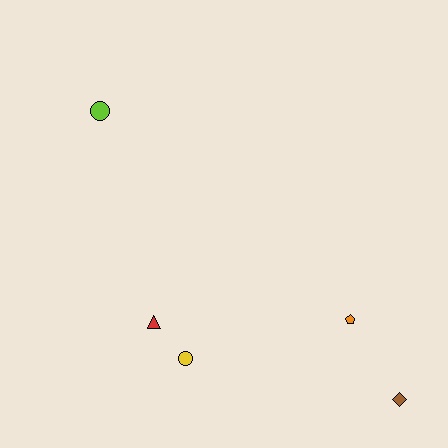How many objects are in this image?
There are 5 objects.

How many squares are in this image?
There are no squares.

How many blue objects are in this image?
There are no blue objects.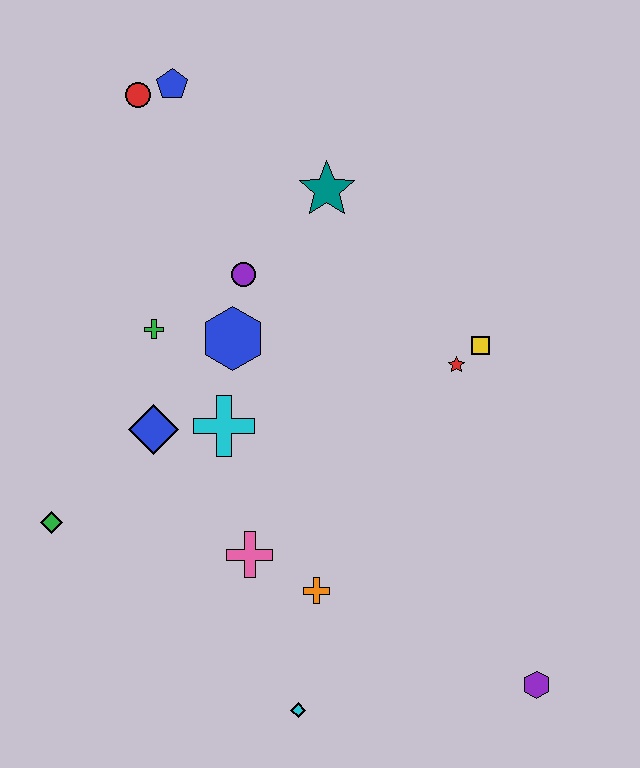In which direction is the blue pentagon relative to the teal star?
The blue pentagon is to the left of the teal star.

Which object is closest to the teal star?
The purple circle is closest to the teal star.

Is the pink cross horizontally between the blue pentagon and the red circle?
No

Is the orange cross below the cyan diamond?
No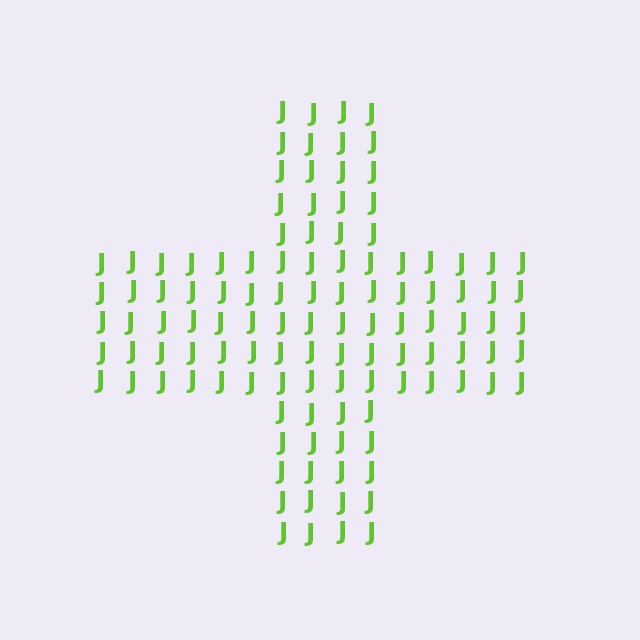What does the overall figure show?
The overall figure shows a cross.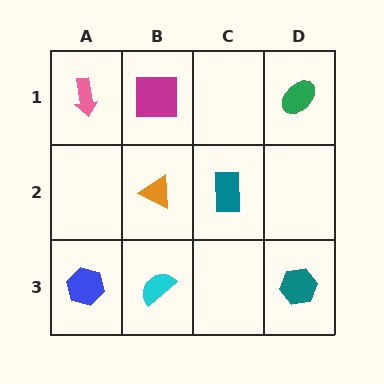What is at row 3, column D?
A teal hexagon.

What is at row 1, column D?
A green ellipse.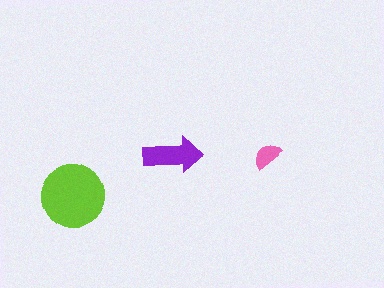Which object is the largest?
The lime circle.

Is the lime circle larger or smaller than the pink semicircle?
Larger.